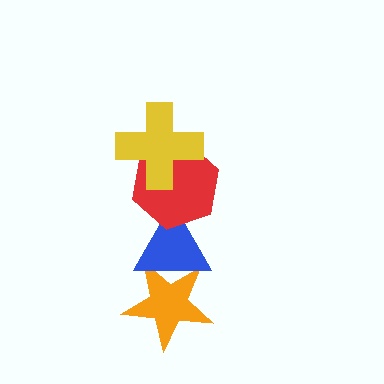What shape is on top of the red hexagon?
The yellow cross is on top of the red hexagon.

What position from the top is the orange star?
The orange star is 4th from the top.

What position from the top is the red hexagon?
The red hexagon is 2nd from the top.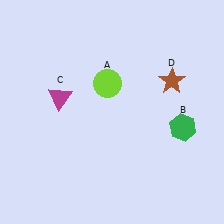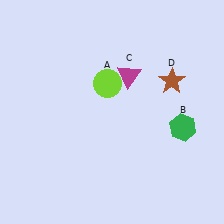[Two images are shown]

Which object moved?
The magenta triangle (C) moved right.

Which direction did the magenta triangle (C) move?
The magenta triangle (C) moved right.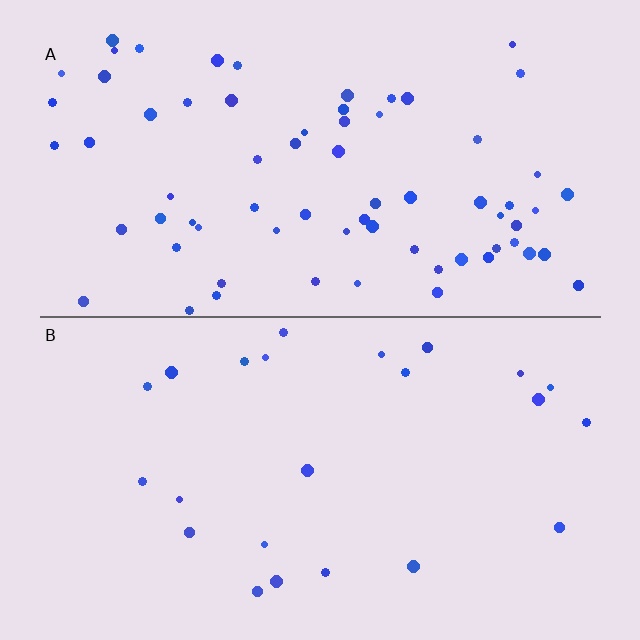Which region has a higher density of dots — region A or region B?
A (the top).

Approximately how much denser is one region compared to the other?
Approximately 2.9× — region A over region B.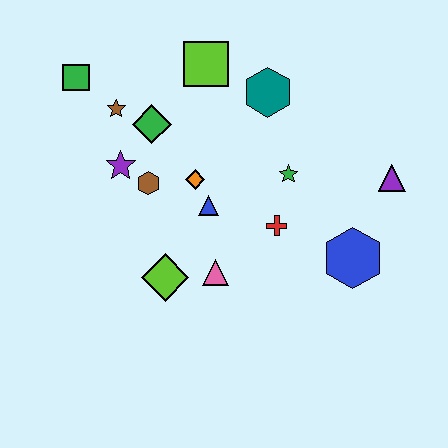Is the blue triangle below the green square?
Yes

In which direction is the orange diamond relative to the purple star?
The orange diamond is to the right of the purple star.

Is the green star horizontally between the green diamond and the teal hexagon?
No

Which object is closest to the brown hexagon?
The purple star is closest to the brown hexagon.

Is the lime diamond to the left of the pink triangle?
Yes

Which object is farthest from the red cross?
The green square is farthest from the red cross.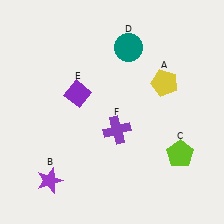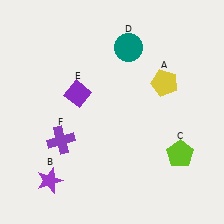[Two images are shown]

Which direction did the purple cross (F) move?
The purple cross (F) moved left.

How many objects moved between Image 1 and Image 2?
1 object moved between the two images.